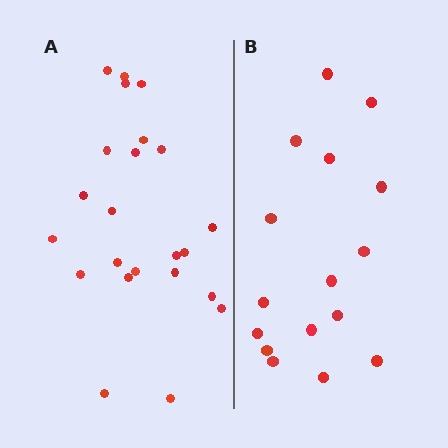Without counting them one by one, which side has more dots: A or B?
Region A (the left region) has more dots.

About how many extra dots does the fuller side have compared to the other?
Region A has roughly 8 or so more dots than region B.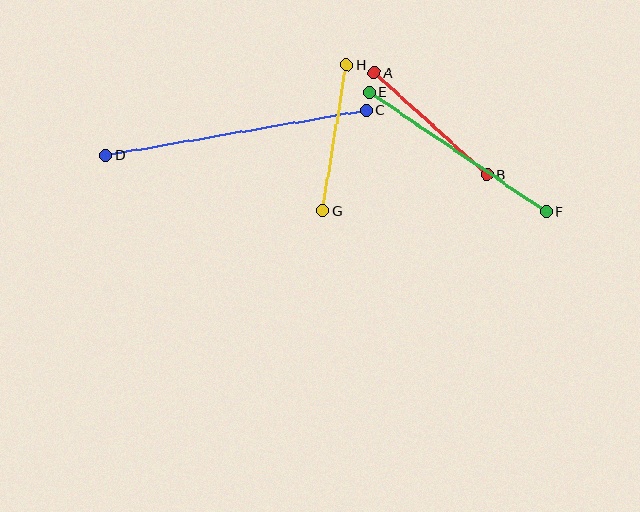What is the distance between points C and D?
The distance is approximately 264 pixels.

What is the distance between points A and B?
The distance is approximately 152 pixels.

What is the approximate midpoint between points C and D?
The midpoint is at approximately (236, 133) pixels.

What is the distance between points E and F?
The distance is approximately 213 pixels.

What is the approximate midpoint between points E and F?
The midpoint is at approximately (458, 152) pixels.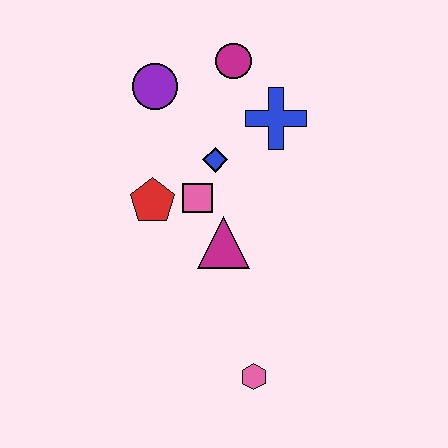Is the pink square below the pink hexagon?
No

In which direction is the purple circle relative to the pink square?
The purple circle is above the pink square.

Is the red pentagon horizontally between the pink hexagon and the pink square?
No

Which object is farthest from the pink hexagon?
The magenta circle is farthest from the pink hexagon.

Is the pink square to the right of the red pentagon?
Yes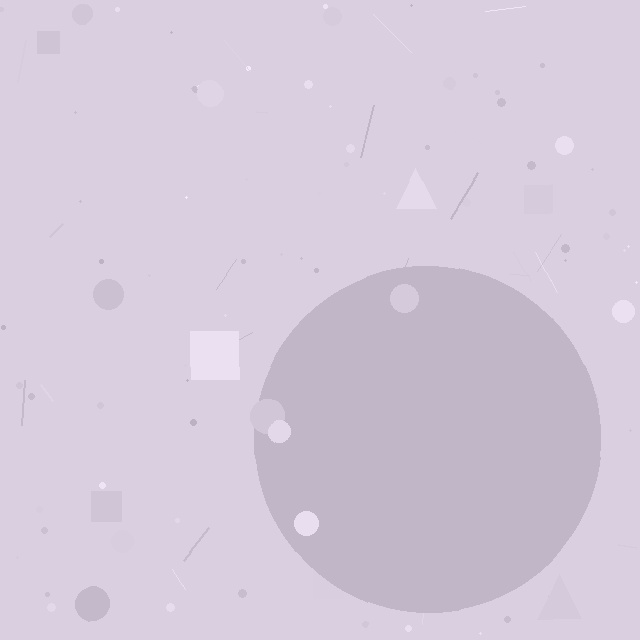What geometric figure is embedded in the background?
A circle is embedded in the background.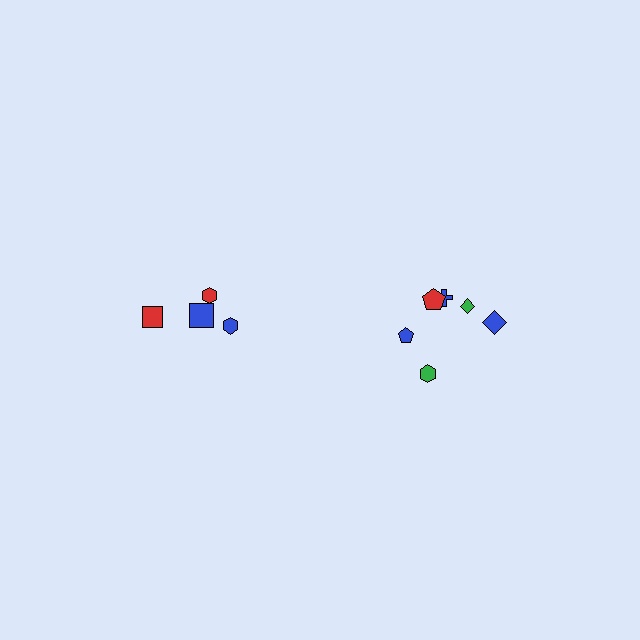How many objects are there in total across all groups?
There are 10 objects.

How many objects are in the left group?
There are 4 objects.